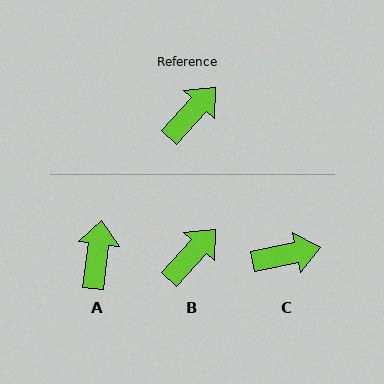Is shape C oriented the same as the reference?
No, it is off by about 36 degrees.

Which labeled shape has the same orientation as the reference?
B.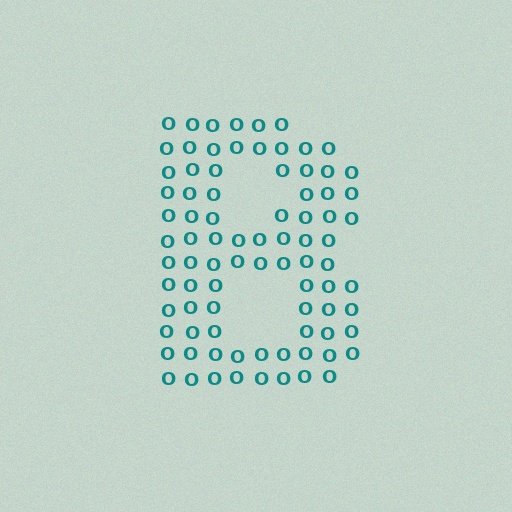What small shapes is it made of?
It is made of small letter O's.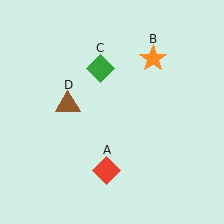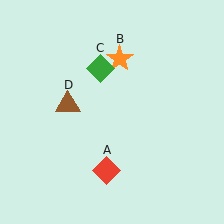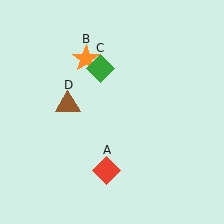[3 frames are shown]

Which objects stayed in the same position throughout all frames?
Red diamond (object A) and green diamond (object C) and brown triangle (object D) remained stationary.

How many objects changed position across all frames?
1 object changed position: orange star (object B).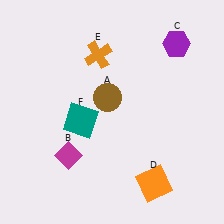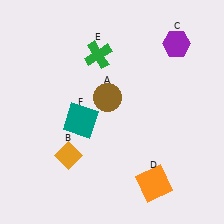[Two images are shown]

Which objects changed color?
B changed from magenta to orange. E changed from orange to green.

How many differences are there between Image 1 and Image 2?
There are 2 differences between the two images.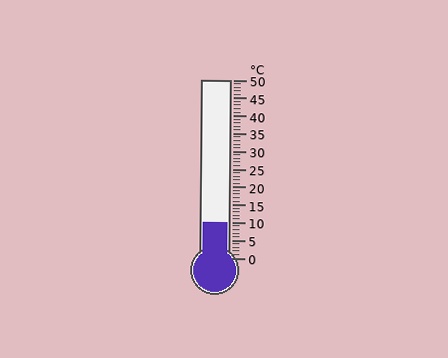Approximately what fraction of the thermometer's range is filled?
The thermometer is filled to approximately 20% of its range.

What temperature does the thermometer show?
The thermometer shows approximately 10°C.